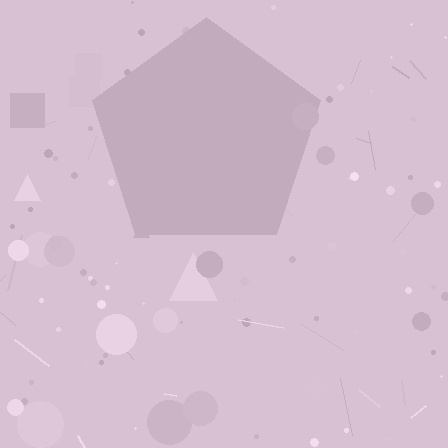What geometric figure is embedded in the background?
A pentagon is embedded in the background.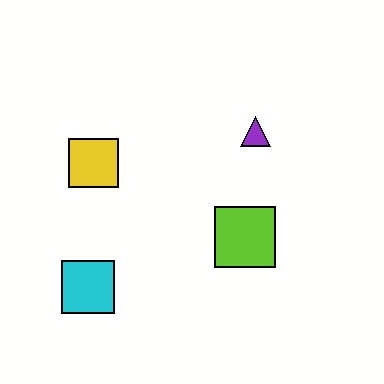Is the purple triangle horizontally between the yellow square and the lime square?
No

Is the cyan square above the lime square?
No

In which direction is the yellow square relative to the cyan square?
The yellow square is above the cyan square.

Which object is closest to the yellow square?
The cyan square is closest to the yellow square.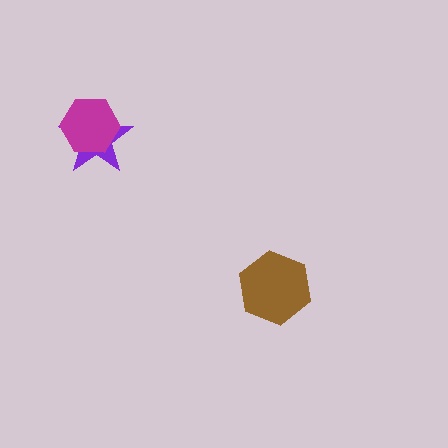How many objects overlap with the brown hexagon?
0 objects overlap with the brown hexagon.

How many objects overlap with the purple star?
1 object overlaps with the purple star.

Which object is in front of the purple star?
The magenta hexagon is in front of the purple star.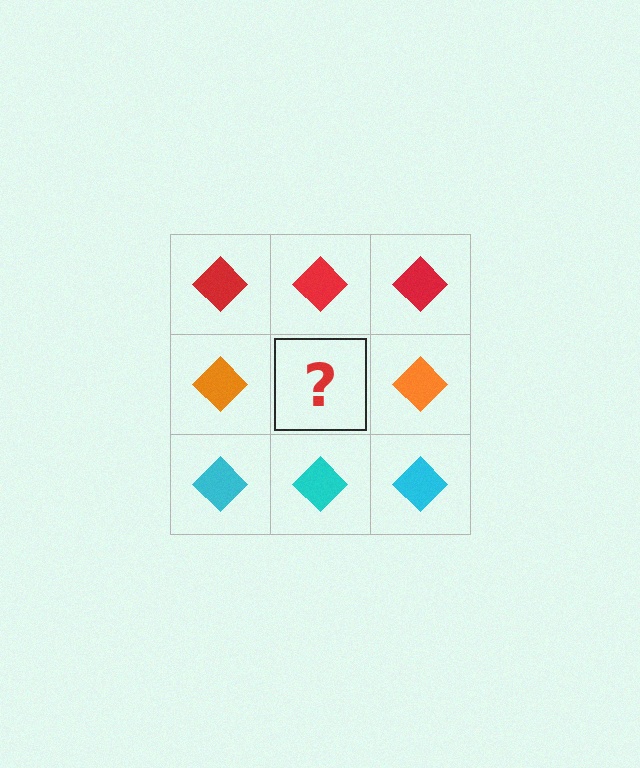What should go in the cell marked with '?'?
The missing cell should contain an orange diamond.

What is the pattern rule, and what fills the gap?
The rule is that each row has a consistent color. The gap should be filled with an orange diamond.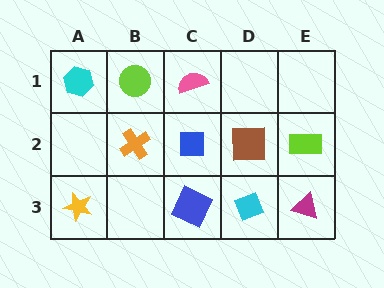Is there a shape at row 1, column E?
No, that cell is empty.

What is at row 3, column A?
A yellow star.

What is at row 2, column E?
A lime rectangle.